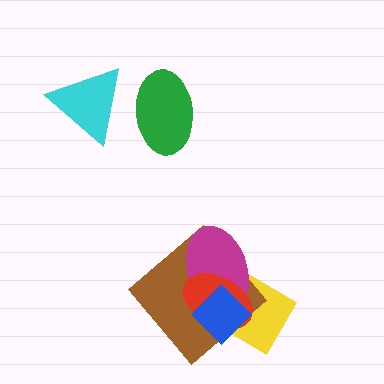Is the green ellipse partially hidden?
No, no other shape covers it.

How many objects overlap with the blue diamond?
4 objects overlap with the blue diamond.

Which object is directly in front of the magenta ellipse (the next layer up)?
The red ellipse is directly in front of the magenta ellipse.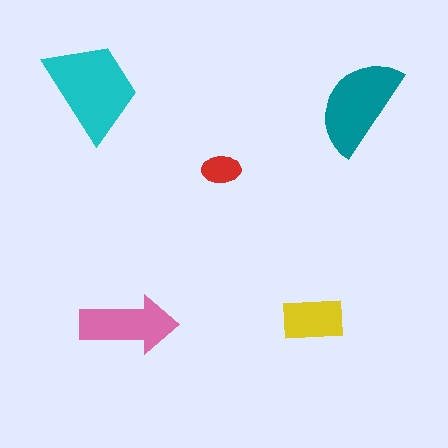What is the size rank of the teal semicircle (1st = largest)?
2nd.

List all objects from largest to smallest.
The cyan trapezoid, the teal semicircle, the pink arrow, the yellow rectangle, the red ellipse.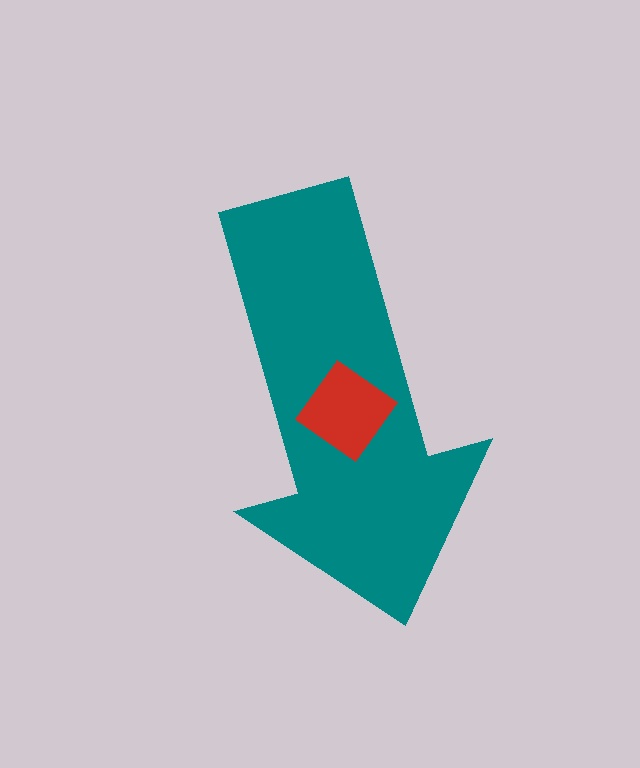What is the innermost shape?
The red diamond.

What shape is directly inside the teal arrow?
The red diamond.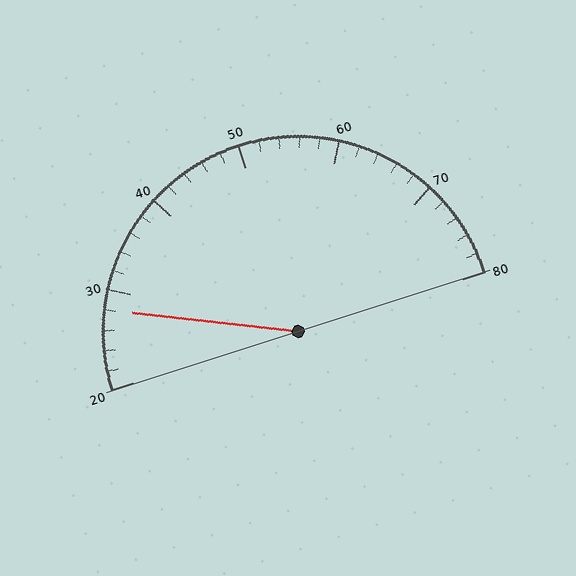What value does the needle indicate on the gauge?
The needle indicates approximately 28.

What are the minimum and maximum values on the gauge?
The gauge ranges from 20 to 80.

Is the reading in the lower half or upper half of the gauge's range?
The reading is in the lower half of the range (20 to 80).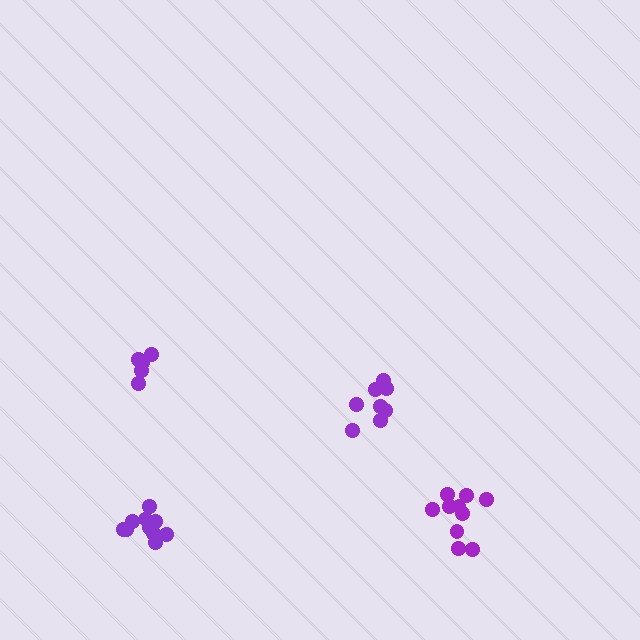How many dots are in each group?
Group 1: 5 dots, Group 2: 11 dots, Group 3: 10 dots, Group 4: 9 dots (35 total).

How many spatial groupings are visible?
There are 4 spatial groupings.